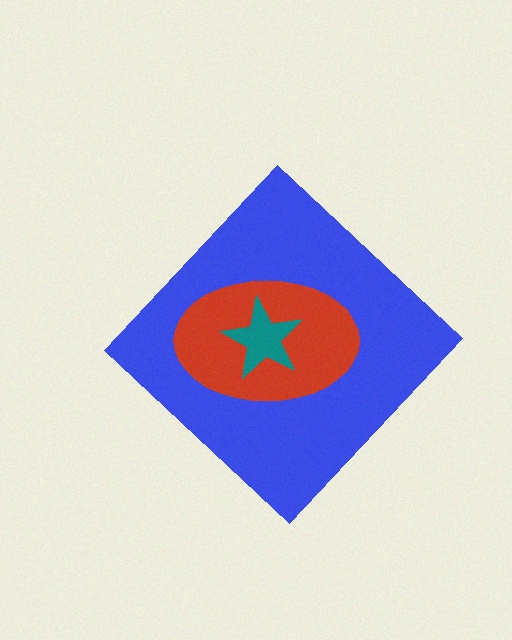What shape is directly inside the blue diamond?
The red ellipse.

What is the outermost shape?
The blue diamond.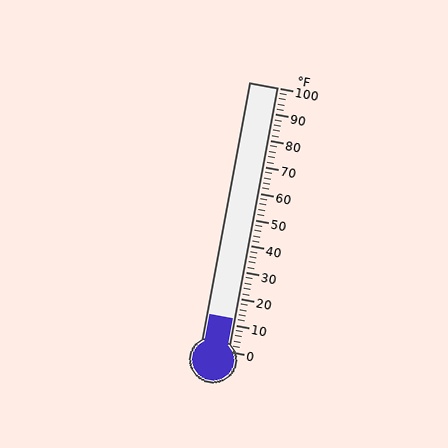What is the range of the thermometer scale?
The thermometer scale ranges from 0°F to 100°F.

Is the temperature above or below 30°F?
The temperature is below 30°F.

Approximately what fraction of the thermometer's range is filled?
The thermometer is filled to approximately 10% of its range.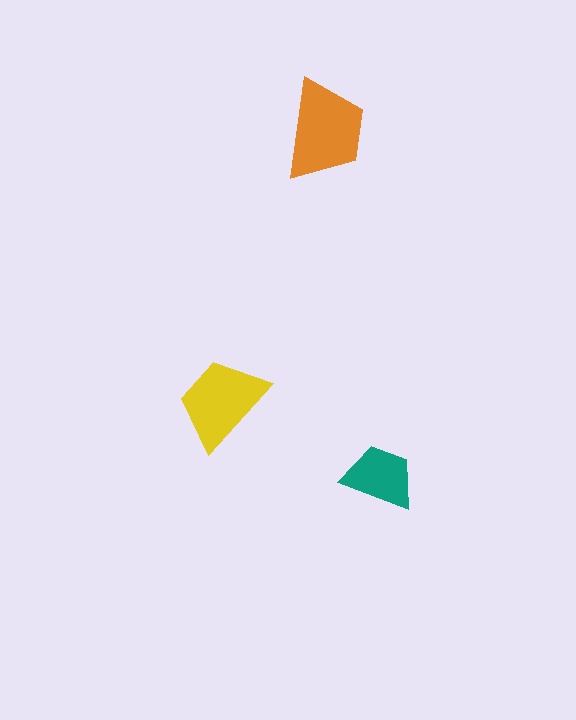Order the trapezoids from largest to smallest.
the orange one, the yellow one, the teal one.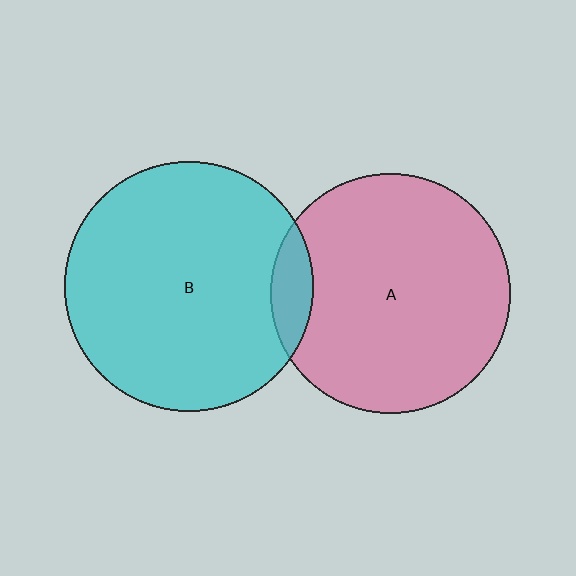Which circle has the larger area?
Circle B (cyan).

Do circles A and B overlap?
Yes.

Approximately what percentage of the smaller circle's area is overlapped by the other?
Approximately 10%.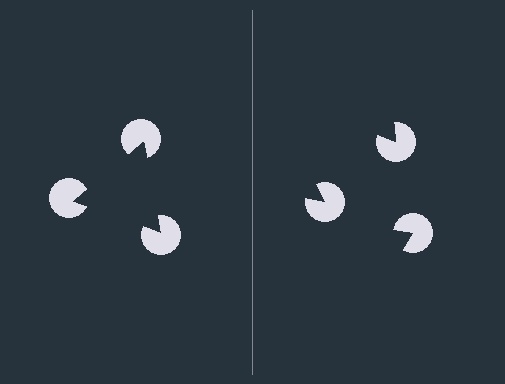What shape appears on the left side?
An illusory triangle.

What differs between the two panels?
The pac-man discs are positioned identically on both sides; only the wedge orientations differ. On the left they align to a triangle; on the right they are misaligned.